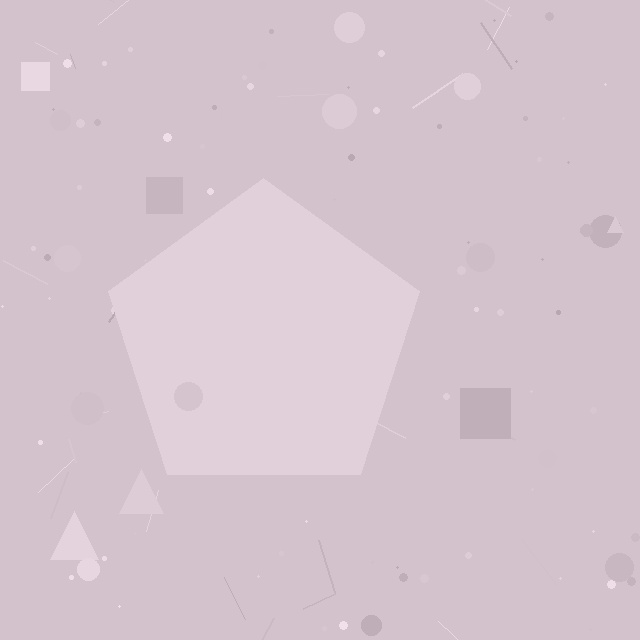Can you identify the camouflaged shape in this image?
The camouflaged shape is a pentagon.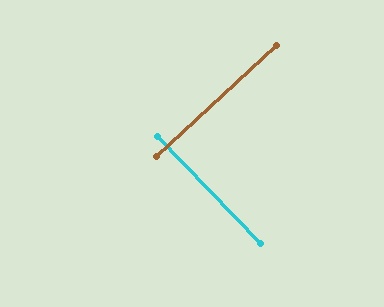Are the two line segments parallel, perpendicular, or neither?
Perpendicular — they meet at approximately 89°.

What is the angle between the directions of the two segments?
Approximately 89 degrees.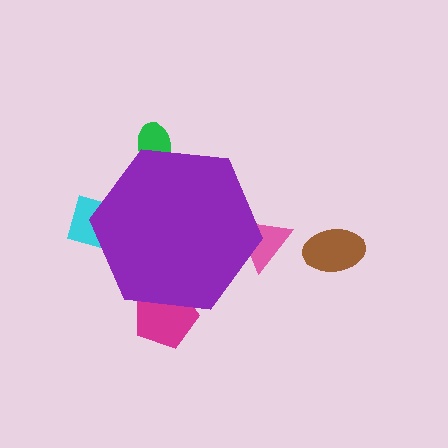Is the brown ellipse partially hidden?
No, the brown ellipse is fully visible.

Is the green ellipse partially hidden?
Yes, the green ellipse is partially hidden behind the purple hexagon.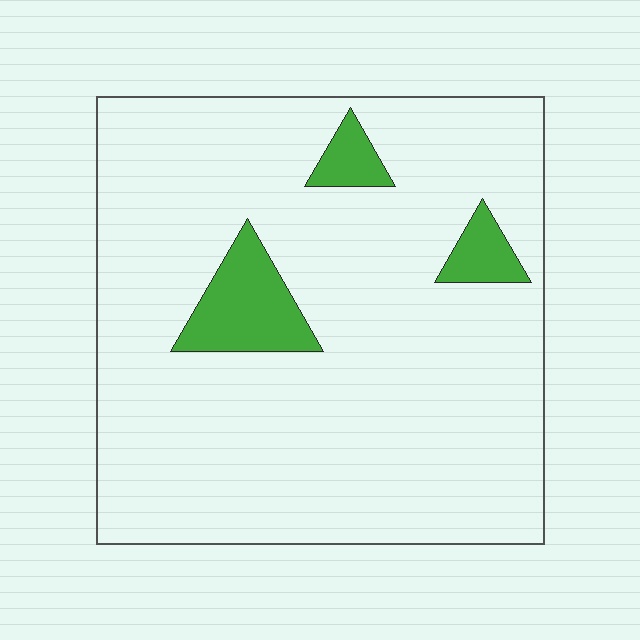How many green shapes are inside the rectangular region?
3.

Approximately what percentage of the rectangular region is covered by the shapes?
Approximately 10%.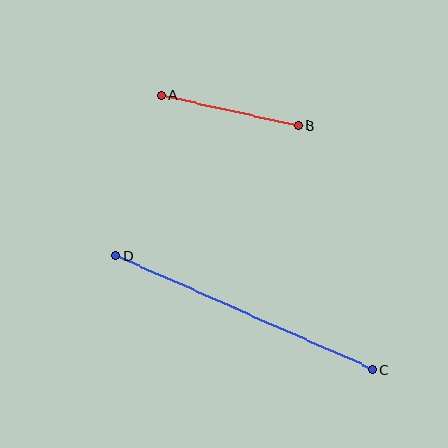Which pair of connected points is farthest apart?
Points C and D are farthest apart.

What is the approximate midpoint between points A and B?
The midpoint is at approximately (230, 110) pixels.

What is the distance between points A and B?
The distance is approximately 140 pixels.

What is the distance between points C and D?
The distance is approximately 281 pixels.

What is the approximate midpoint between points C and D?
The midpoint is at approximately (244, 313) pixels.